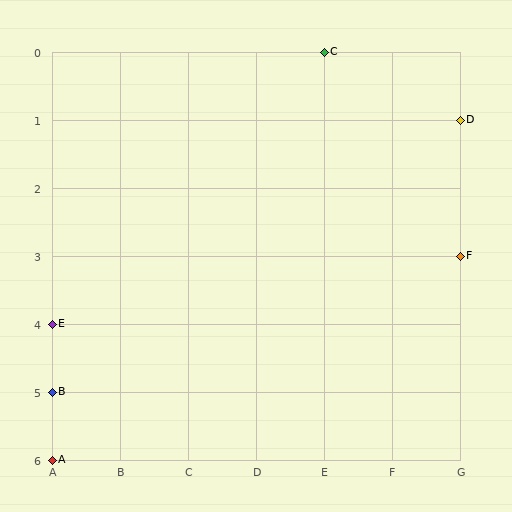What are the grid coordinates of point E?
Point E is at grid coordinates (A, 4).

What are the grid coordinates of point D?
Point D is at grid coordinates (G, 1).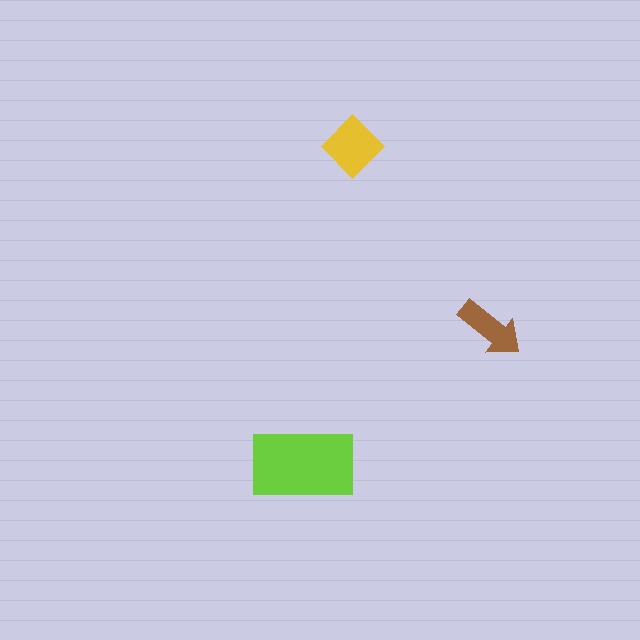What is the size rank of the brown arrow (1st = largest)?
3rd.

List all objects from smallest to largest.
The brown arrow, the yellow diamond, the lime rectangle.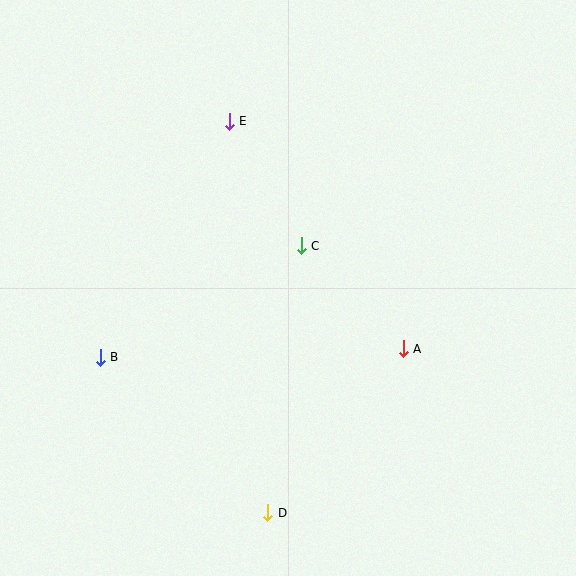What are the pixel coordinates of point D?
Point D is at (268, 513).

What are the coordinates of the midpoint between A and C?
The midpoint between A and C is at (352, 297).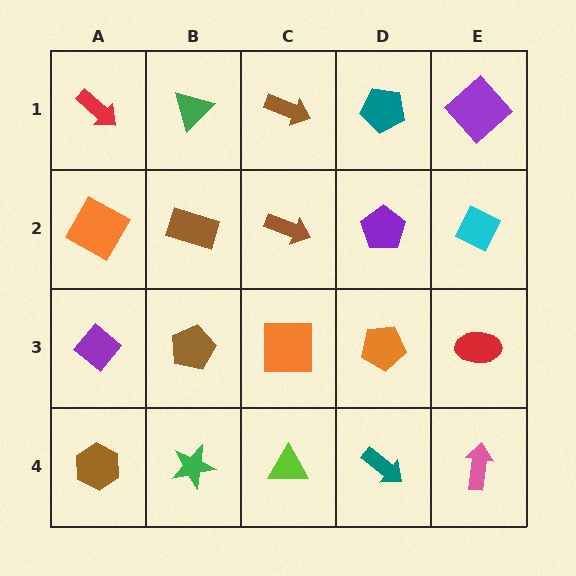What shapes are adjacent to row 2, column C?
A brown arrow (row 1, column C), an orange square (row 3, column C), a brown rectangle (row 2, column B), a purple pentagon (row 2, column D).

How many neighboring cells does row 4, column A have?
2.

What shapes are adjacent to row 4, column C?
An orange square (row 3, column C), a green star (row 4, column B), a teal arrow (row 4, column D).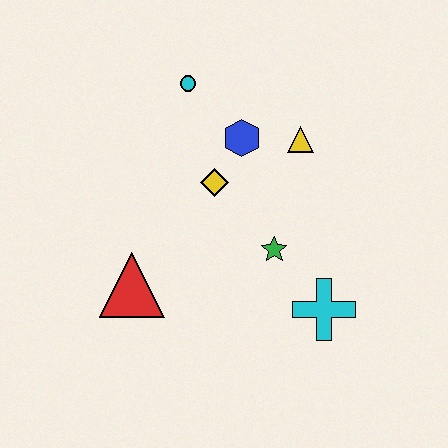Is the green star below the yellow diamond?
Yes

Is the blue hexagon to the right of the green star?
No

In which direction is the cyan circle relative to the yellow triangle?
The cyan circle is to the left of the yellow triangle.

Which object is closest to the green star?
The cyan cross is closest to the green star.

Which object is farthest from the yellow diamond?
The cyan cross is farthest from the yellow diamond.